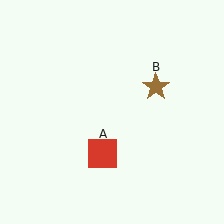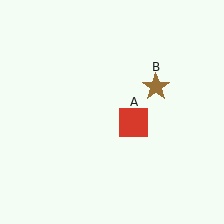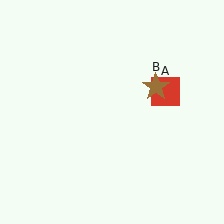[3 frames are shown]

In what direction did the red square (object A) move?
The red square (object A) moved up and to the right.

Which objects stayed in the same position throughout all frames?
Brown star (object B) remained stationary.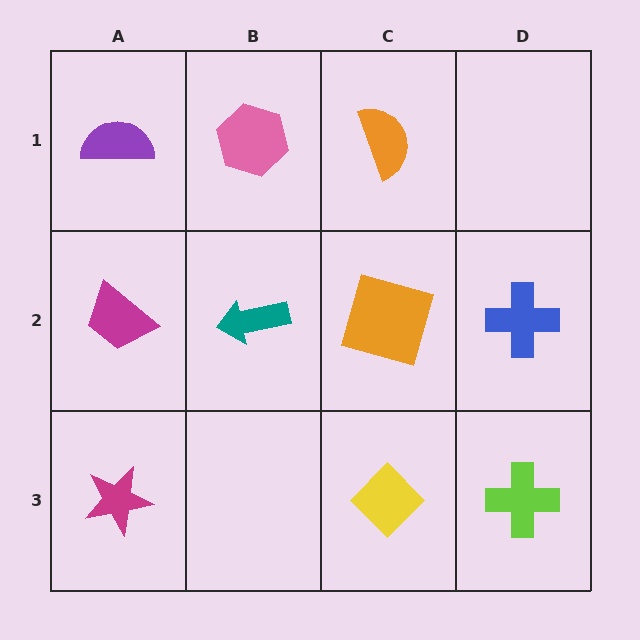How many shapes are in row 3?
3 shapes.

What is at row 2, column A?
A magenta trapezoid.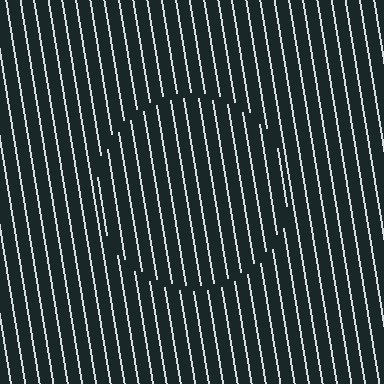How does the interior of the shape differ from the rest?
The interior of the shape contains the same grating, shifted by half a period — the contour is defined by the phase discontinuity where line-ends from the inner and outer gratings abut.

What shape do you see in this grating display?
An illusory circle. The interior of the shape contains the same grating, shifted by half a period — the contour is defined by the phase discontinuity where line-ends from the inner and outer gratings abut.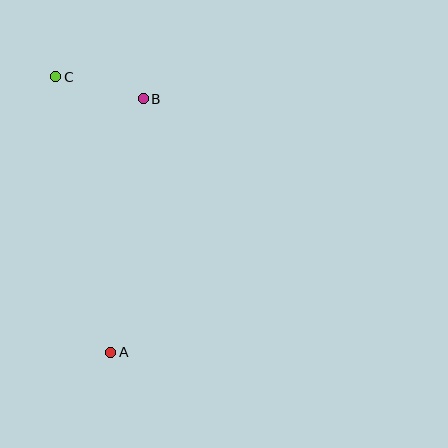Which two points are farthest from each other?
Points A and C are farthest from each other.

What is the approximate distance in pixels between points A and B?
The distance between A and B is approximately 255 pixels.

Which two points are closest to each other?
Points B and C are closest to each other.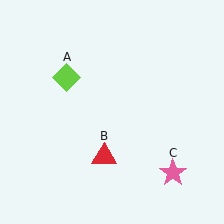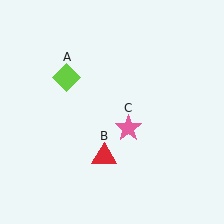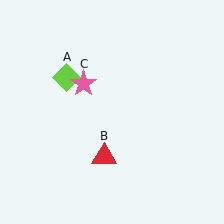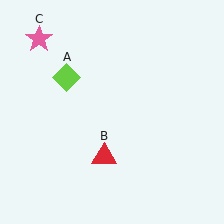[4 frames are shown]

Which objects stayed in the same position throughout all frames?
Lime diamond (object A) and red triangle (object B) remained stationary.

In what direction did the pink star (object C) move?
The pink star (object C) moved up and to the left.